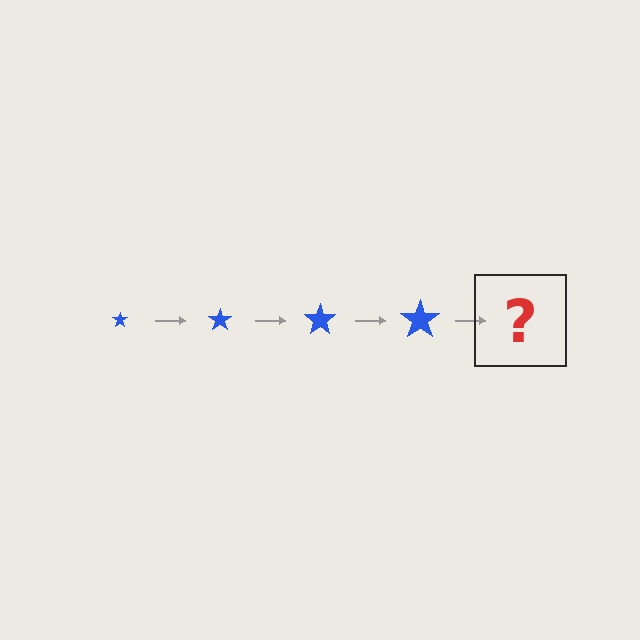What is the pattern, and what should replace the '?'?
The pattern is that the star gets progressively larger each step. The '?' should be a blue star, larger than the previous one.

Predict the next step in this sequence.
The next step is a blue star, larger than the previous one.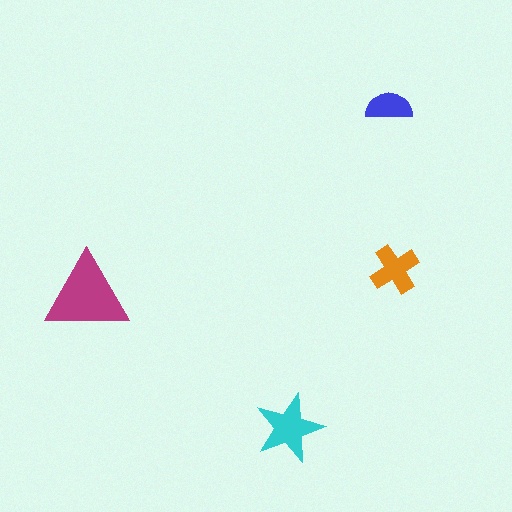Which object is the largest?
The magenta triangle.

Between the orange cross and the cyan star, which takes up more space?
The cyan star.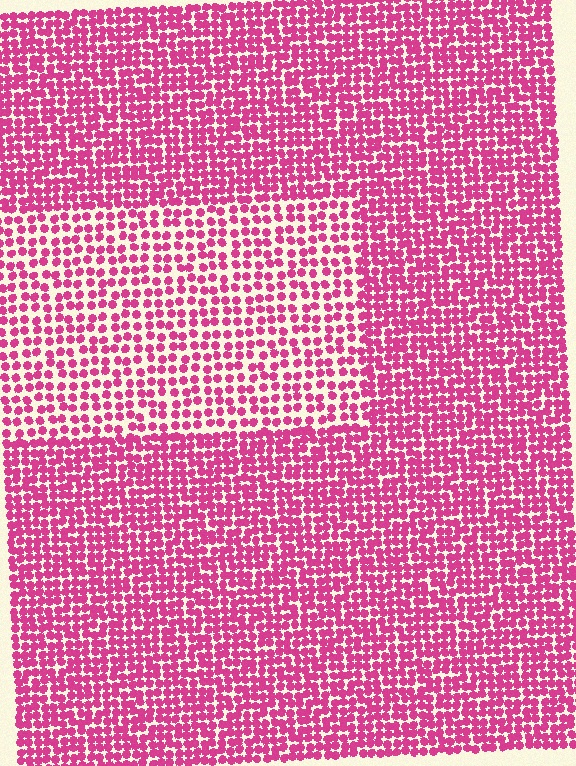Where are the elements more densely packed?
The elements are more densely packed outside the rectangle boundary.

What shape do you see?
I see a rectangle.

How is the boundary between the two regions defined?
The boundary is defined by a change in element density (approximately 1.6x ratio). All elements are the same color, size, and shape.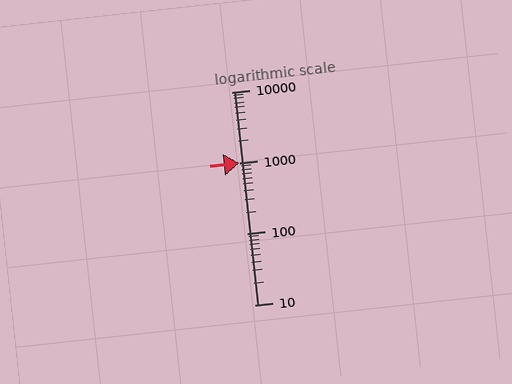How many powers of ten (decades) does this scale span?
The scale spans 3 decades, from 10 to 10000.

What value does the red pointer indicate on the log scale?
The pointer indicates approximately 1000.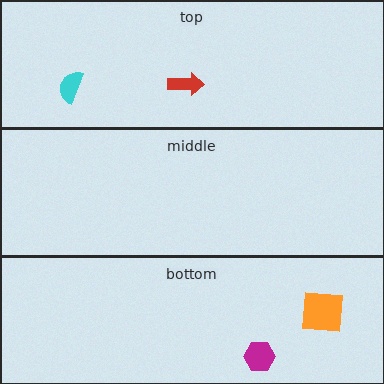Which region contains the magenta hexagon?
The bottom region.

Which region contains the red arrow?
The top region.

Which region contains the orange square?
The bottom region.